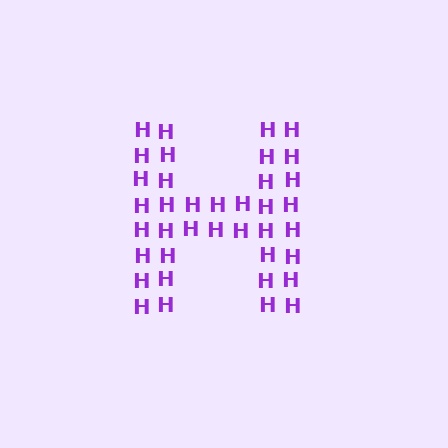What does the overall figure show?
The overall figure shows the letter H.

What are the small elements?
The small elements are letter H's.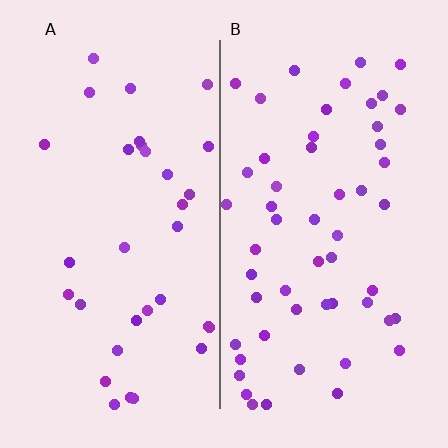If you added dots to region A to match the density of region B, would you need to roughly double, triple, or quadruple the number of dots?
Approximately double.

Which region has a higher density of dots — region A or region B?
B (the right).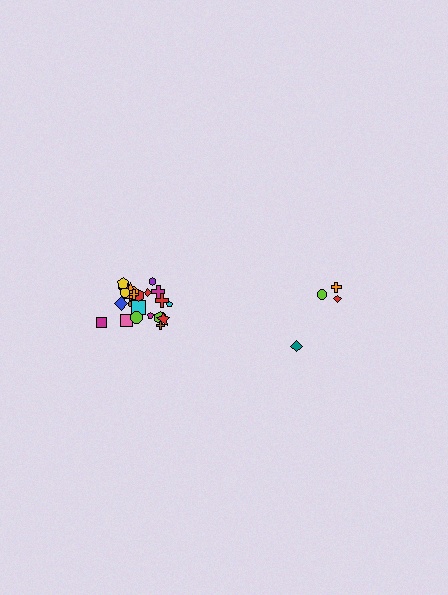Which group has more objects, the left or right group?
The left group.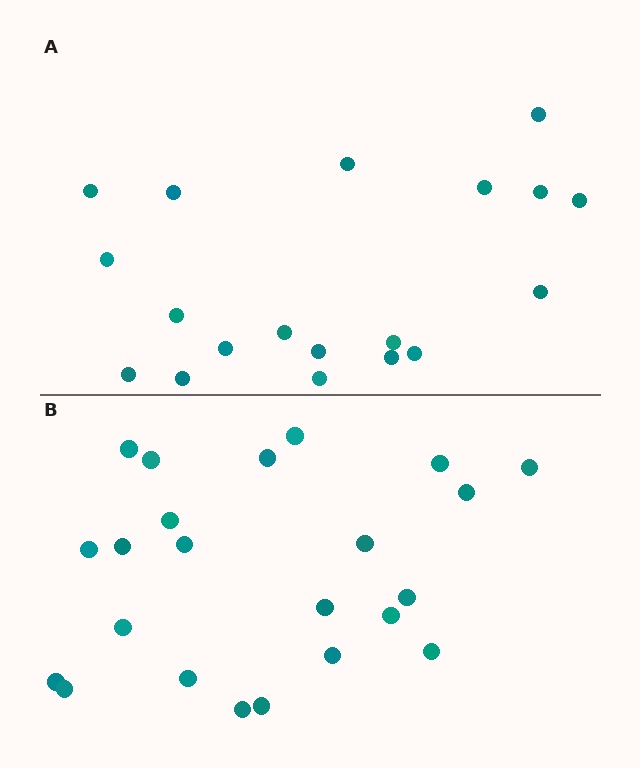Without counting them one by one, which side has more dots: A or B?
Region B (the bottom region) has more dots.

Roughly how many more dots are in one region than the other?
Region B has about 4 more dots than region A.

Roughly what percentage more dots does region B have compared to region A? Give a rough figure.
About 20% more.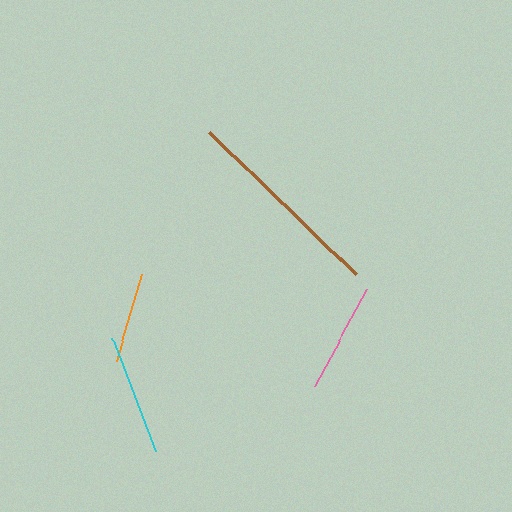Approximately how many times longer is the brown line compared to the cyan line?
The brown line is approximately 1.7 times the length of the cyan line.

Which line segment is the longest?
The brown line is the longest at approximately 204 pixels.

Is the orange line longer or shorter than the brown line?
The brown line is longer than the orange line.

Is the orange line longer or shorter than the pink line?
The pink line is longer than the orange line.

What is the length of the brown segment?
The brown segment is approximately 204 pixels long.